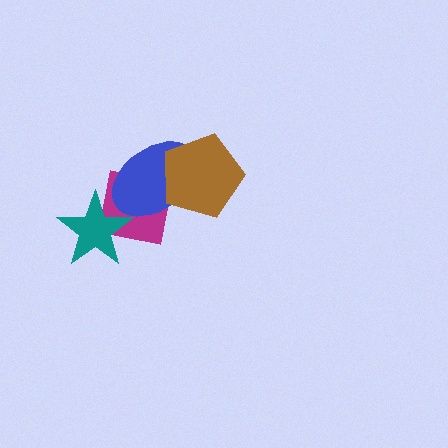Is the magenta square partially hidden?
Yes, it is partially covered by another shape.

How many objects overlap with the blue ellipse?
3 objects overlap with the blue ellipse.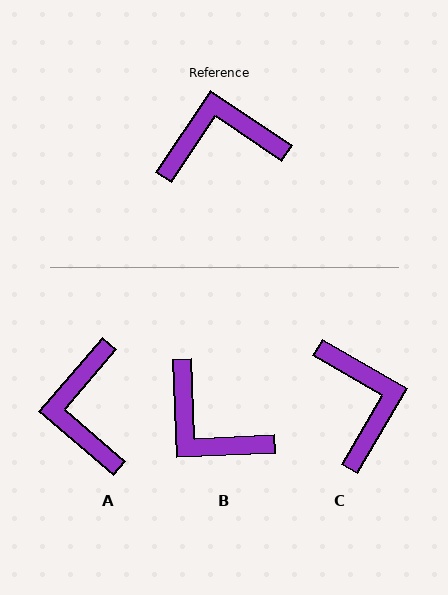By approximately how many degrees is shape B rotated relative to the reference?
Approximately 126 degrees counter-clockwise.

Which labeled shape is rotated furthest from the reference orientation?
B, about 126 degrees away.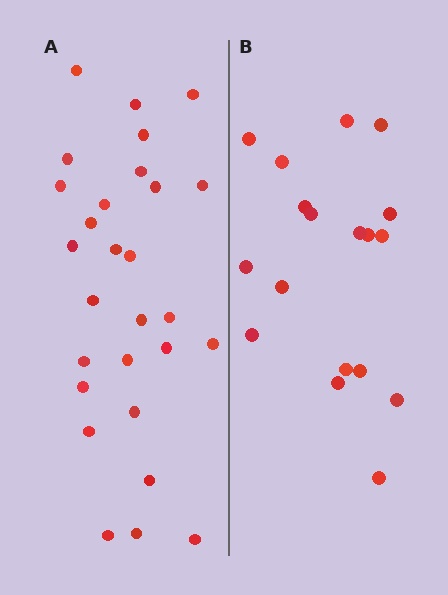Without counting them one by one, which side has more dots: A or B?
Region A (the left region) has more dots.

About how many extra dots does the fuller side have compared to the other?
Region A has roughly 10 or so more dots than region B.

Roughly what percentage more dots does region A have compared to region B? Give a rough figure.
About 55% more.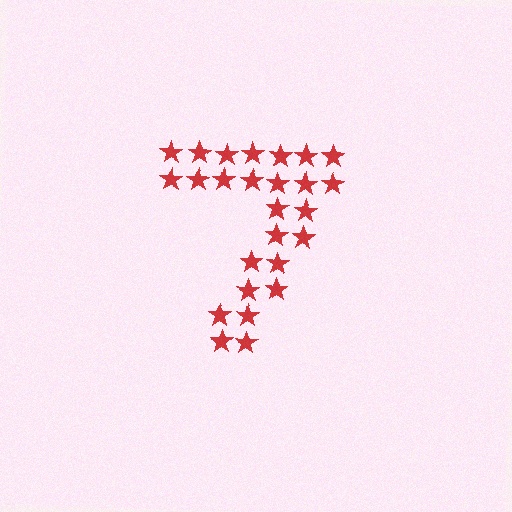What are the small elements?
The small elements are stars.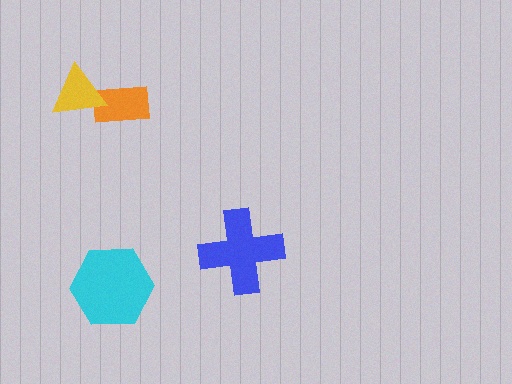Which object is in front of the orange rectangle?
The yellow triangle is in front of the orange rectangle.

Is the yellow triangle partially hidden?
No, no other shape covers it.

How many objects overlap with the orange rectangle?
1 object overlaps with the orange rectangle.